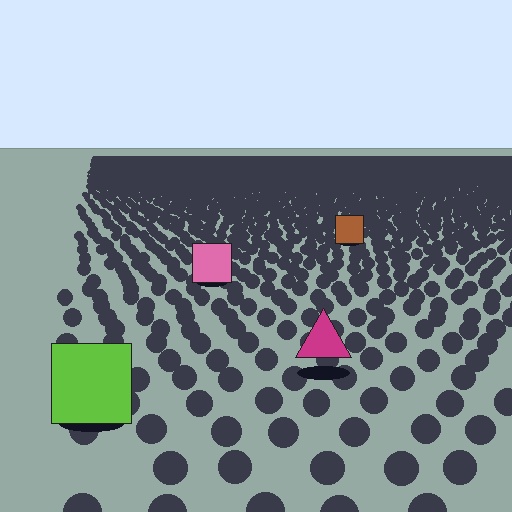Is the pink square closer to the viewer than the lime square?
No. The lime square is closer — you can tell from the texture gradient: the ground texture is coarser near it.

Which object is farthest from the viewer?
The brown square is farthest from the viewer. It appears smaller and the ground texture around it is denser.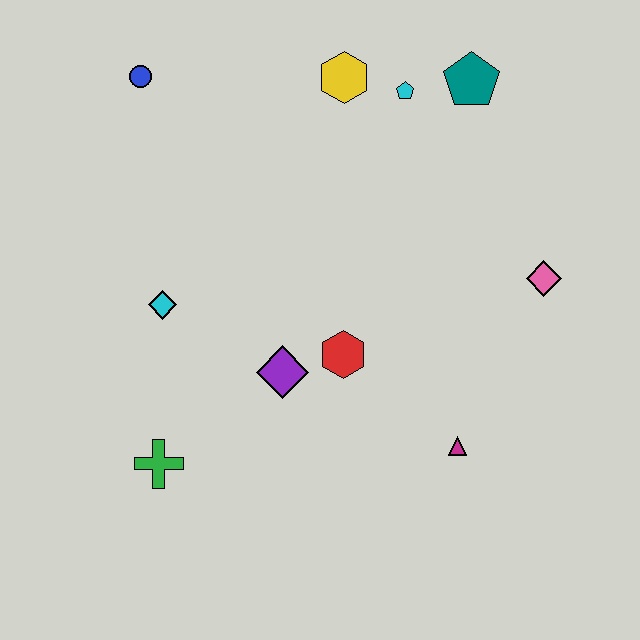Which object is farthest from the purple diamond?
The teal pentagon is farthest from the purple diamond.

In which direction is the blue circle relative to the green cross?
The blue circle is above the green cross.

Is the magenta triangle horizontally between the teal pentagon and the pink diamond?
No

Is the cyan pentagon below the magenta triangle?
No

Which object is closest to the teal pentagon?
The cyan pentagon is closest to the teal pentagon.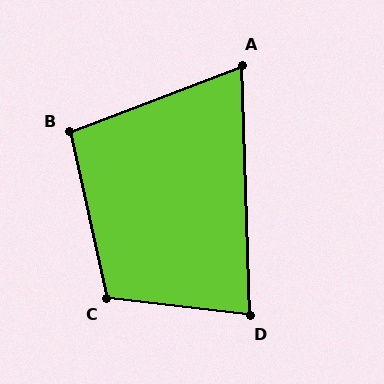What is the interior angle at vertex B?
Approximately 99 degrees (obtuse).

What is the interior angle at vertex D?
Approximately 81 degrees (acute).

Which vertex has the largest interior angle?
C, at approximately 109 degrees.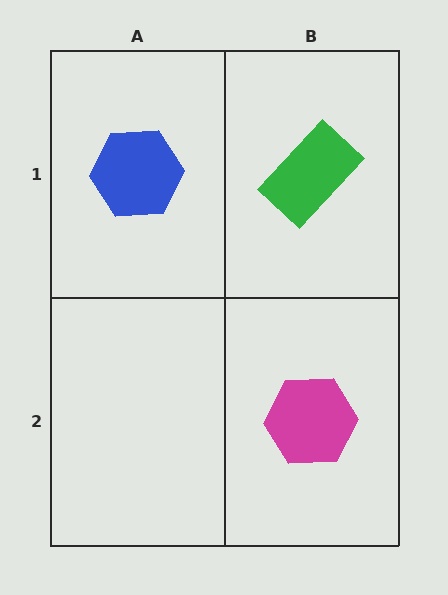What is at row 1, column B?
A green rectangle.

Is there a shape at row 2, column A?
No, that cell is empty.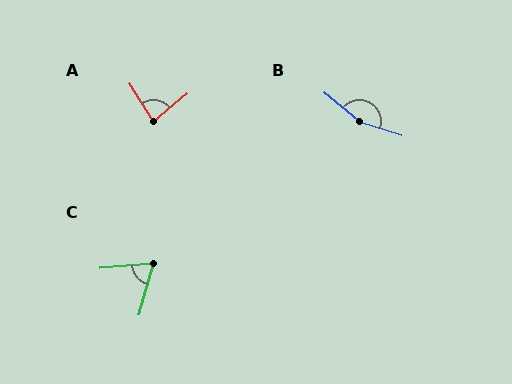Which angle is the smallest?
C, at approximately 70 degrees.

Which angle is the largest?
B, at approximately 158 degrees.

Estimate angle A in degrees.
Approximately 83 degrees.